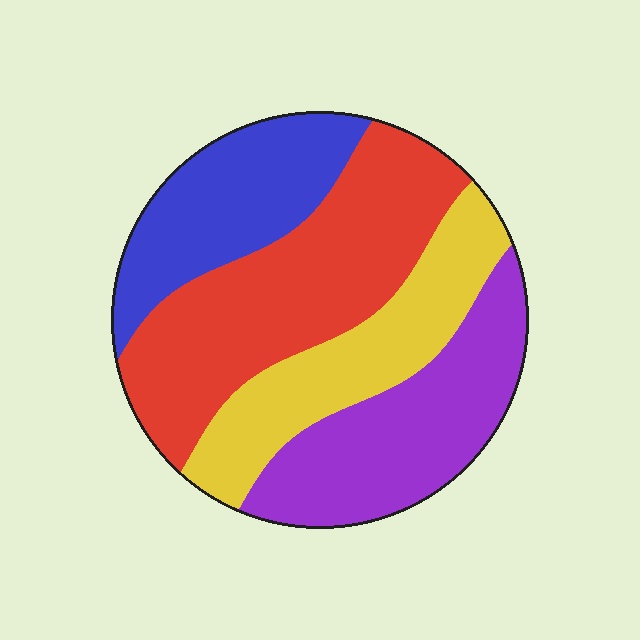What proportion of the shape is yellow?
Yellow takes up about one fifth (1/5) of the shape.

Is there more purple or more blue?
Purple.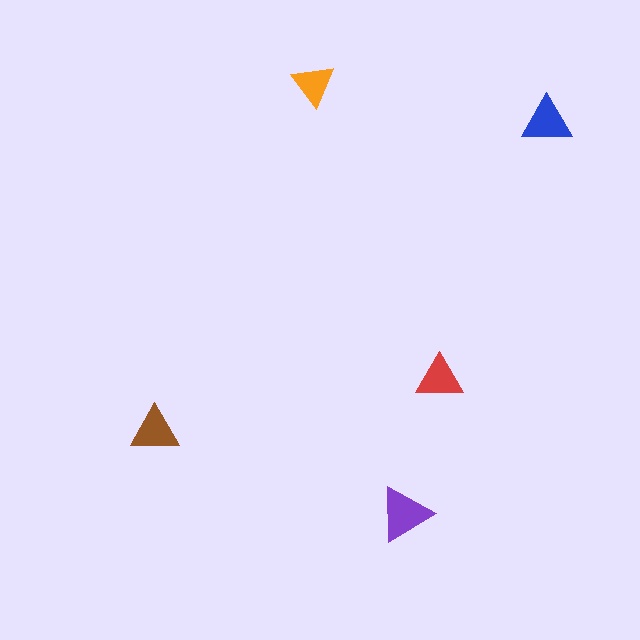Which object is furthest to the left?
The brown triangle is leftmost.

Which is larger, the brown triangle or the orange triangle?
The brown one.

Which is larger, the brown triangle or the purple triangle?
The purple one.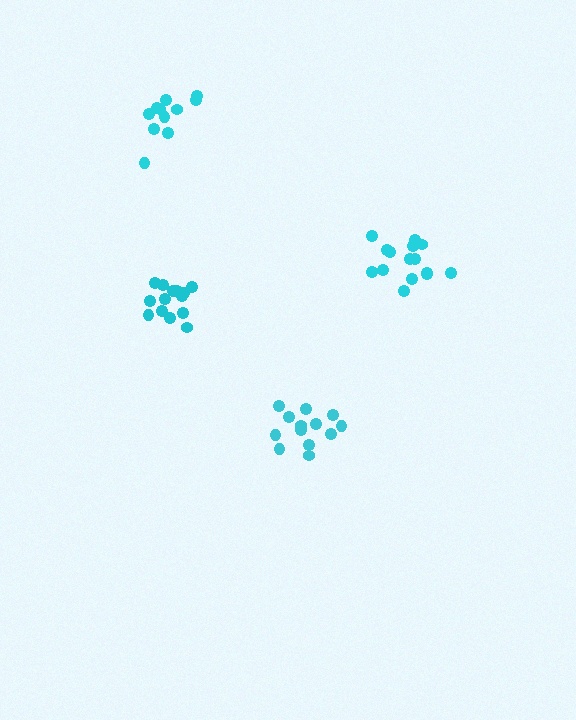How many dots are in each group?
Group 1: 15 dots, Group 2: 14 dots, Group 3: 11 dots, Group 4: 13 dots (53 total).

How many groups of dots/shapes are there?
There are 4 groups.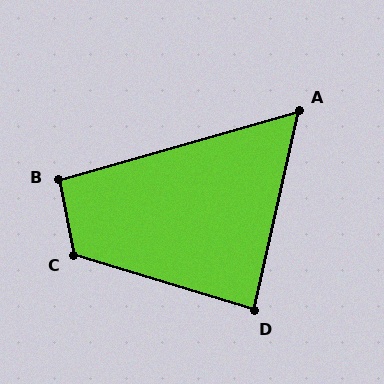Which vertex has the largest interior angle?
C, at approximately 118 degrees.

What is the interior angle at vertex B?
Approximately 95 degrees (approximately right).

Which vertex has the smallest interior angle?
A, at approximately 62 degrees.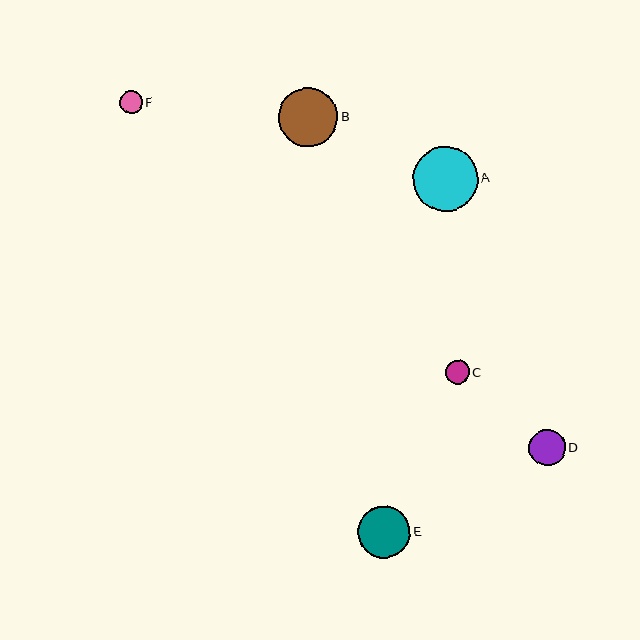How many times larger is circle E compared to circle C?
Circle E is approximately 2.2 times the size of circle C.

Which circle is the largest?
Circle A is the largest with a size of approximately 65 pixels.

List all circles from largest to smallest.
From largest to smallest: A, B, E, D, C, F.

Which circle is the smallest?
Circle F is the smallest with a size of approximately 23 pixels.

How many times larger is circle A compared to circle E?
Circle A is approximately 1.2 times the size of circle E.